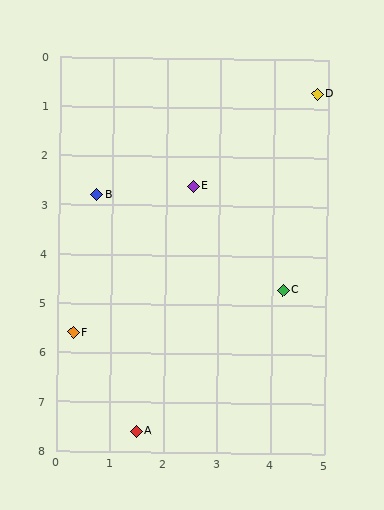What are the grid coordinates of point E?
Point E is at approximately (2.5, 2.6).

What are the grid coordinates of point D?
Point D is at approximately (4.8, 0.7).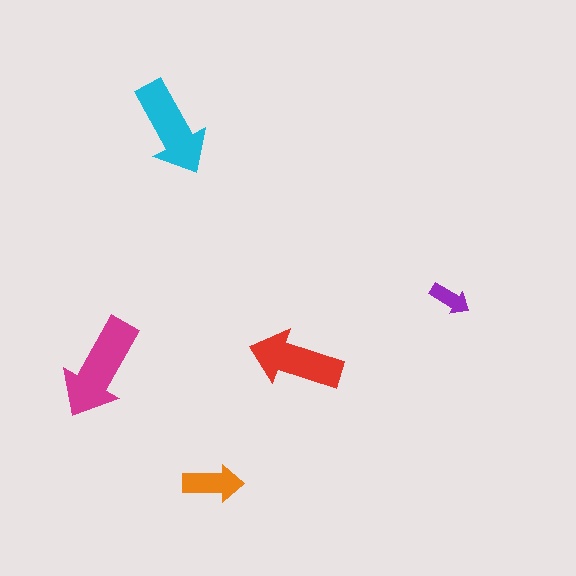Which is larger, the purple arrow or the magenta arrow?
The magenta one.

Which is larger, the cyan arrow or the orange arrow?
The cyan one.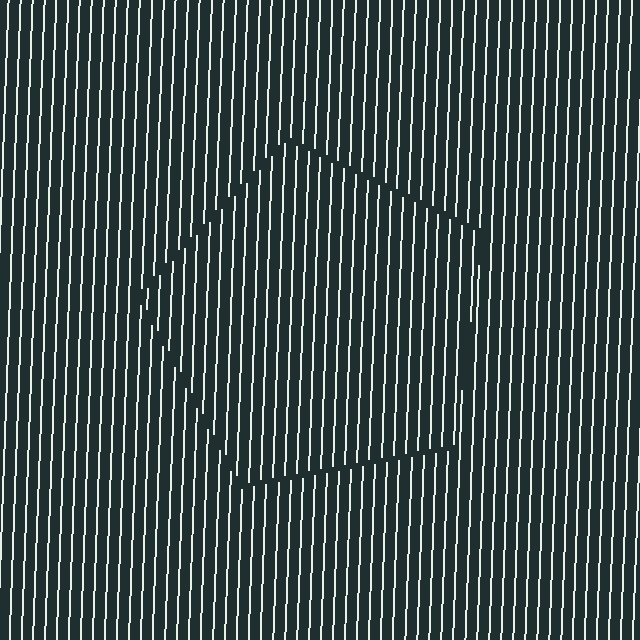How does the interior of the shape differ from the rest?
The interior of the shape contains the same grating, shifted by half a period — the contour is defined by the phase discontinuity where line-ends from the inner and outer gratings abut.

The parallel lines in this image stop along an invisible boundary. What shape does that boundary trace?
An illusory pentagon. The interior of the shape contains the same grating, shifted by half a period — the contour is defined by the phase discontinuity where line-ends from the inner and outer gratings abut.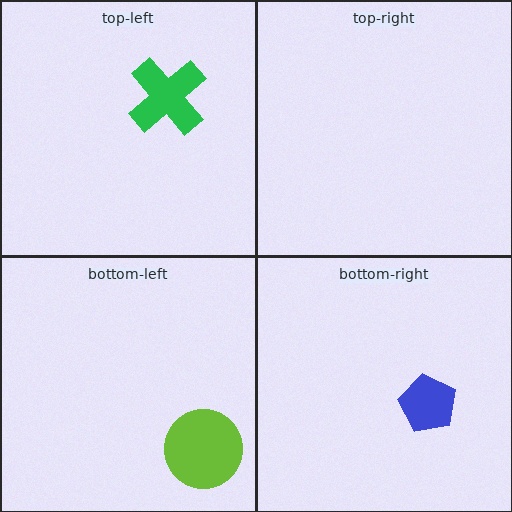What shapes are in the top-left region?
The green cross.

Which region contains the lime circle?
The bottom-left region.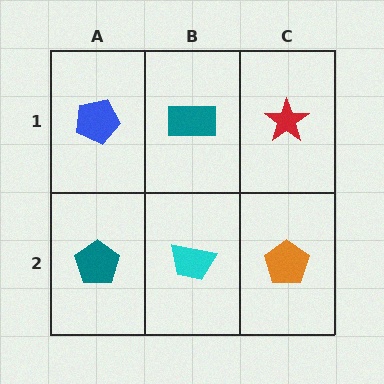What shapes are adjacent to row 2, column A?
A blue pentagon (row 1, column A), a cyan trapezoid (row 2, column B).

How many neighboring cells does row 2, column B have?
3.